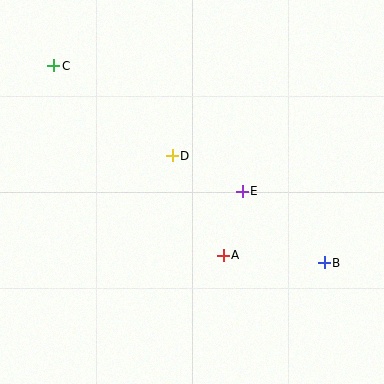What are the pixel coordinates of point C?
Point C is at (54, 66).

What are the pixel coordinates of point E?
Point E is at (242, 191).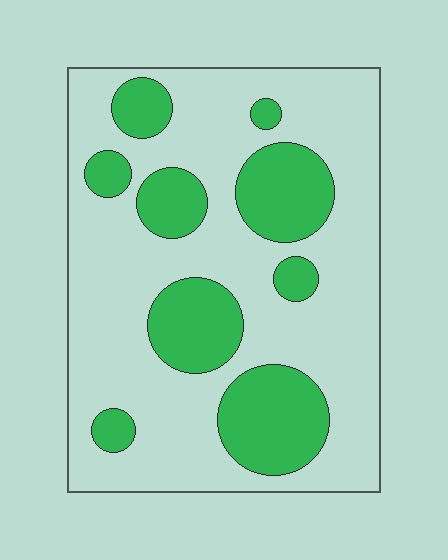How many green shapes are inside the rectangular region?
9.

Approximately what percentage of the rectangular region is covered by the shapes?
Approximately 30%.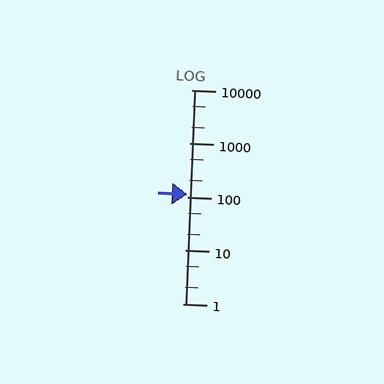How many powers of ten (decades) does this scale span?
The scale spans 4 decades, from 1 to 10000.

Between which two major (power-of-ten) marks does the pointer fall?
The pointer is between 100 and 1000.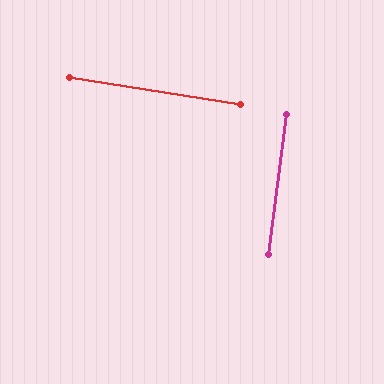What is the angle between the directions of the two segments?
Approximately 88 degrees.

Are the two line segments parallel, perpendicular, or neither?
Perpendicular — they meet at approximately 88°.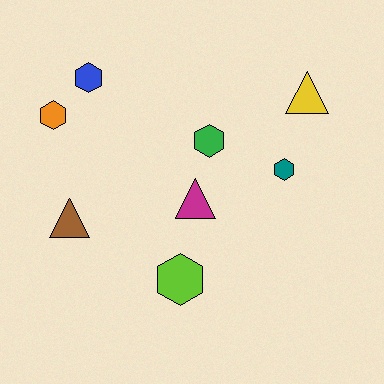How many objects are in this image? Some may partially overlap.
There are 8 objects.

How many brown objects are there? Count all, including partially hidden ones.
There is 1 brown object.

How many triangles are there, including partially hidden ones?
There are 3 triangles.